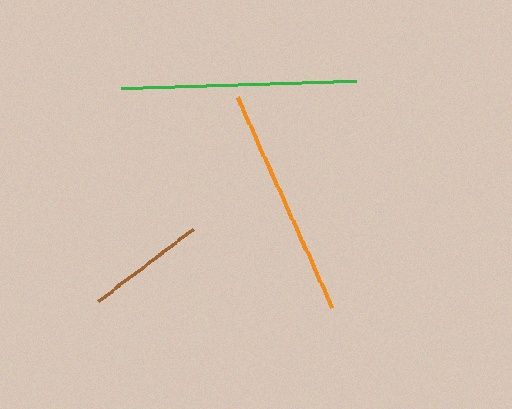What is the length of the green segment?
The green segment is approximately 235 pixels long.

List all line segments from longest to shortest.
From longest to shortest: green, orange, brown.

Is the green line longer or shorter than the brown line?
The green line is longer than the brown line.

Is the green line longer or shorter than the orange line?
The green line is longer than the orange line.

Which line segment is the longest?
The green line is the longest at approximately 235 pixels.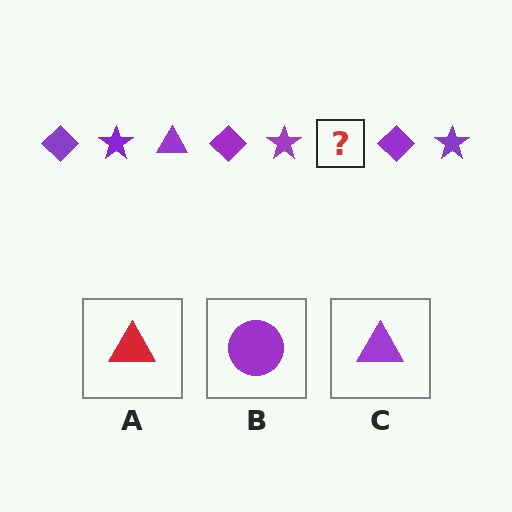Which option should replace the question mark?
Option C.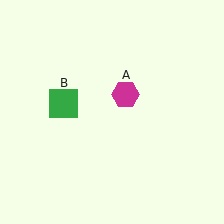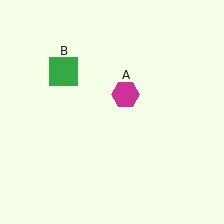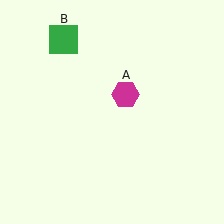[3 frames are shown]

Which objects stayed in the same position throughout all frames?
Magenta hexagon (object A) remained stationary.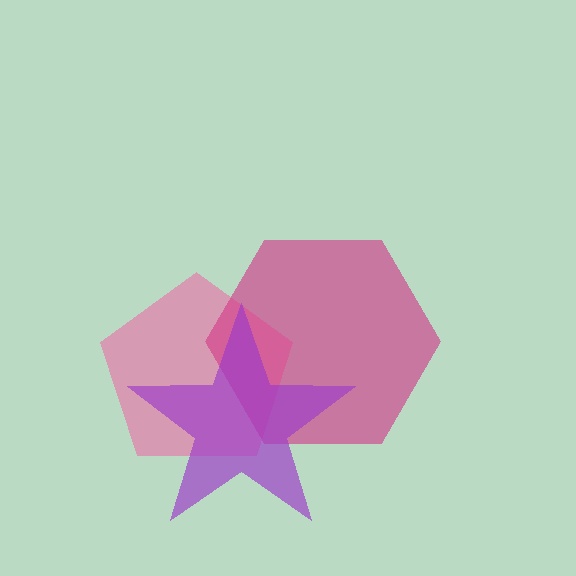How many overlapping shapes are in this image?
There are 3 overlapping shapes in the image.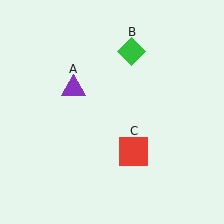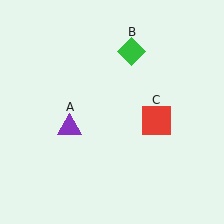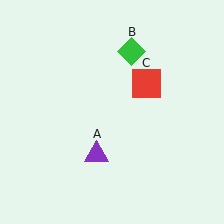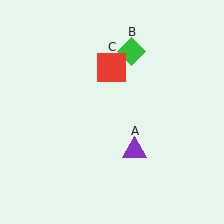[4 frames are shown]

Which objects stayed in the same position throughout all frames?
Green diamond (object B) remained stationary.